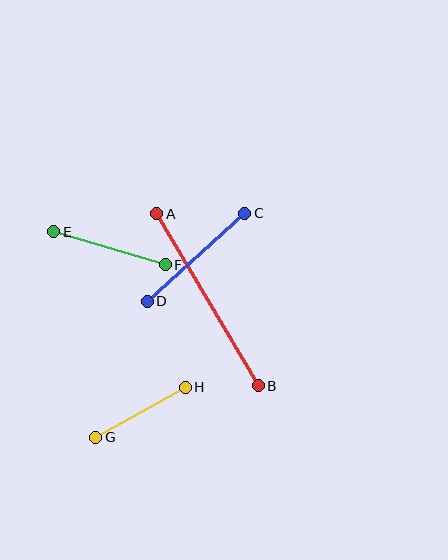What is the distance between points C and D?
The distance is approximately 131 pixels.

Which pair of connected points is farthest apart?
Points A and B are farthest apart.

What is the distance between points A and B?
The distance is approximately 200 pixels.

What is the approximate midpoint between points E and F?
The midpoint is at approximately (109, 248) pixels.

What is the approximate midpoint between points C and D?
The midpoint is at approximately (196, 257) pixels.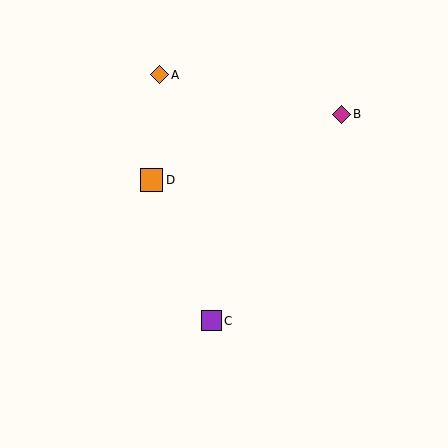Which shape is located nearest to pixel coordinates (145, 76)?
The orange diamond (labeled A) at (159, 75) is nearest to that location.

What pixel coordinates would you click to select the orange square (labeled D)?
Click at (152, 180) to select the orange square D.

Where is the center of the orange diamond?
The center of the orange diamond is at (159, 75).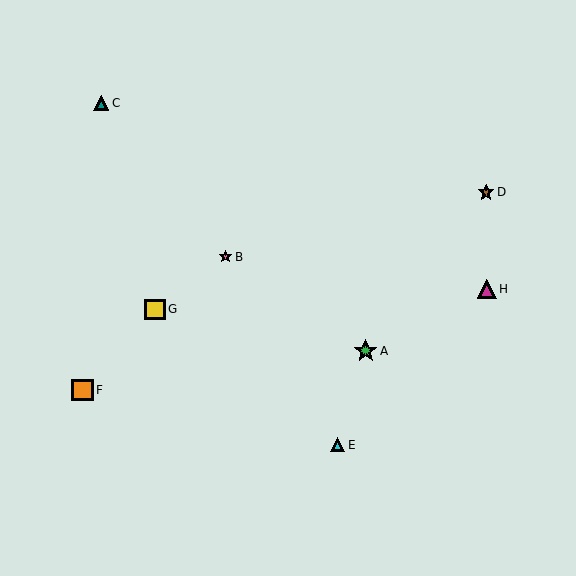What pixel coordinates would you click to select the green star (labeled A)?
Click at (366, 351) to select the green star A.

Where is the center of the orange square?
The center of the orange square is at (82, 390).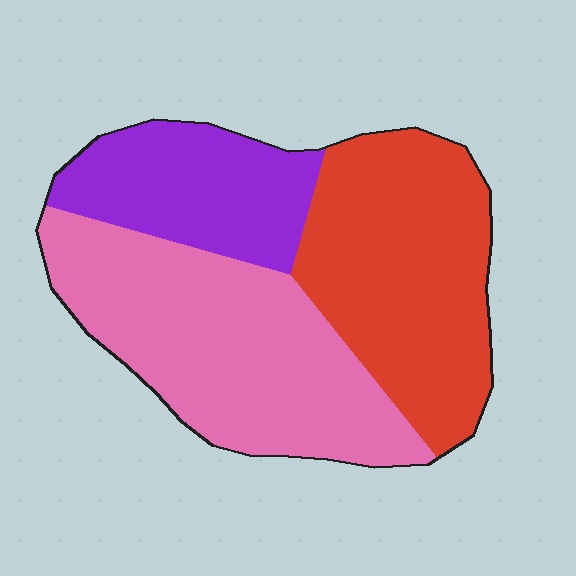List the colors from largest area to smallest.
From largest to smallest: pink, red, purple.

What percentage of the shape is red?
Red covers about 35% of the shape.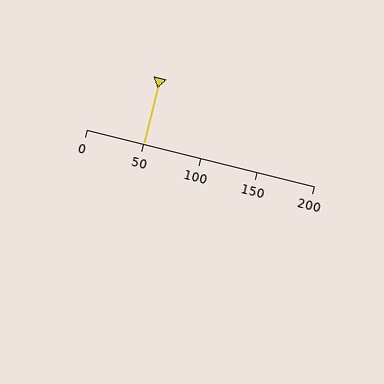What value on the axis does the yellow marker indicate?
The marker indicates approximately 50.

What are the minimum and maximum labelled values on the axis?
The axis runs from 0 to 200.